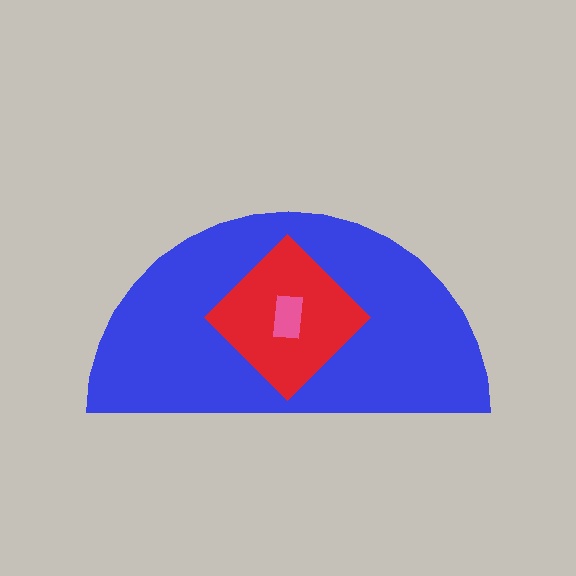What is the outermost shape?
The blue semicircle.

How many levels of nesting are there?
3.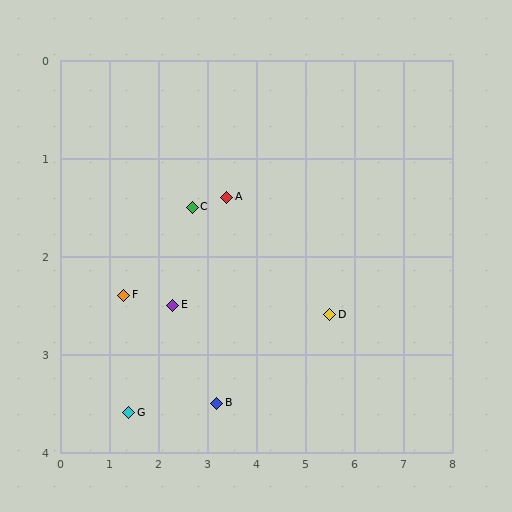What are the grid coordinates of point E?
Point E is at approximately (2.3, 2.5).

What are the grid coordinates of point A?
Point A is at approximately (3.4, 1.4).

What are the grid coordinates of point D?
Point D is at approximately (5.5, 2.6).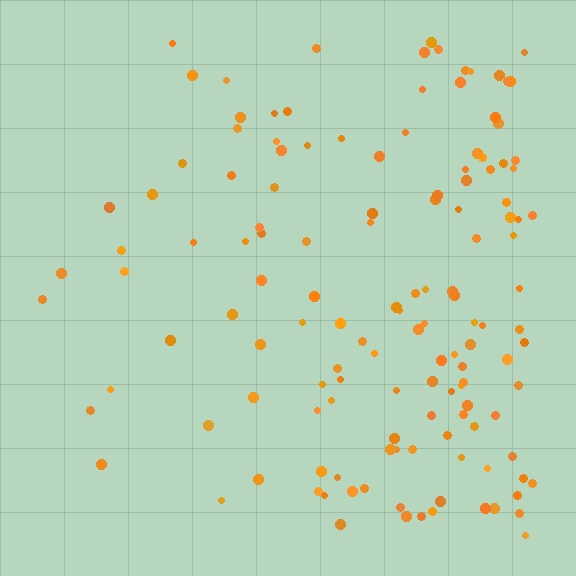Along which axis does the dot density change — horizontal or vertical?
Horizontal.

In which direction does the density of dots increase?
From left to right, with the right side densest.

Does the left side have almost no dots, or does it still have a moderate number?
Still a moderate number, just noticeably fewer than the right.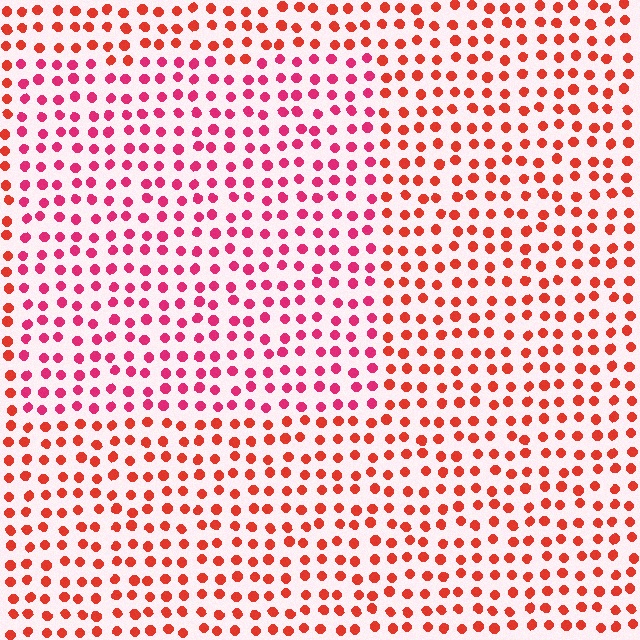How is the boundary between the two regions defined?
The boundary is defined purely by a slight shift in hue (about 29 degrees). Spacing, size, and orientation are identical on both sides.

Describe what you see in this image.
The image is filled with small red elements in a uniform arrangement. A rectangle-shaped region is visible where the elements are tinted to a slightly different hue, forming a subtle color boundary.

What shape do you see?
I see a rectangle.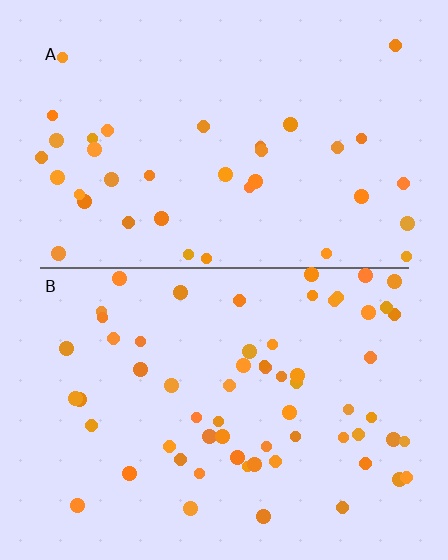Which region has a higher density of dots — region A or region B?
B (the bottom).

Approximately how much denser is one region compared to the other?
Approximately 1.7× — region B over region A.